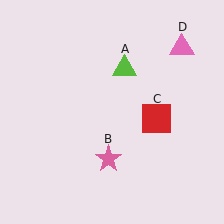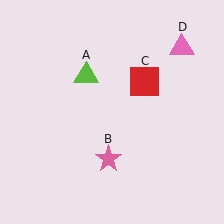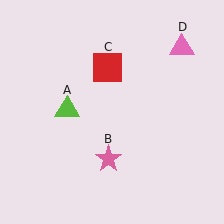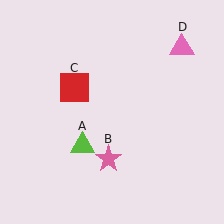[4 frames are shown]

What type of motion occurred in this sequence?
The lime triangle (object A), red square (object C) rotated counterclockwise around the center of the scene.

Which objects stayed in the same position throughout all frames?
Pink star (object B) and pink triangle (object D) remained stationary.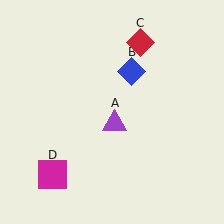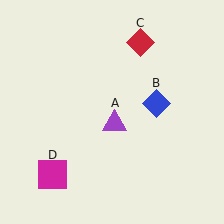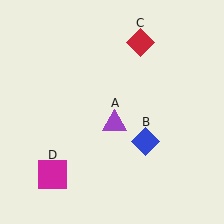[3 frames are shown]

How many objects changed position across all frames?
1 object changed position: blue diamond (object B).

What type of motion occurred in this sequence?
The blue diamond (object B) rotated clockwise around the center of the scene.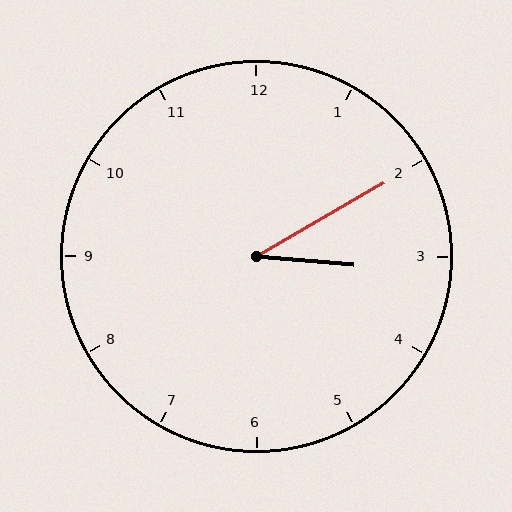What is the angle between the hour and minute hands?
Approximately 35 degrees.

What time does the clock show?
3:10.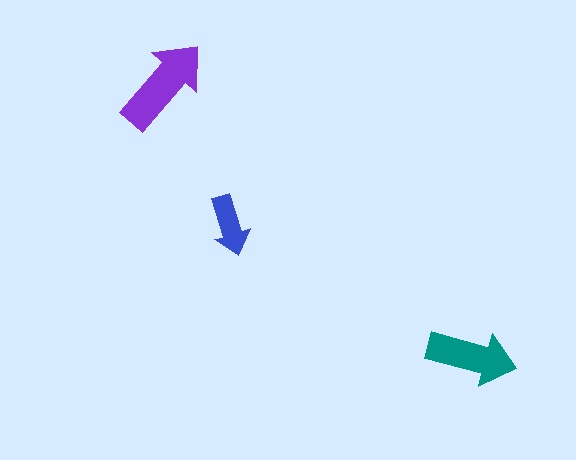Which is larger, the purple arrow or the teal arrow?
The purple one.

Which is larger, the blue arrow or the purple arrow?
The purple one.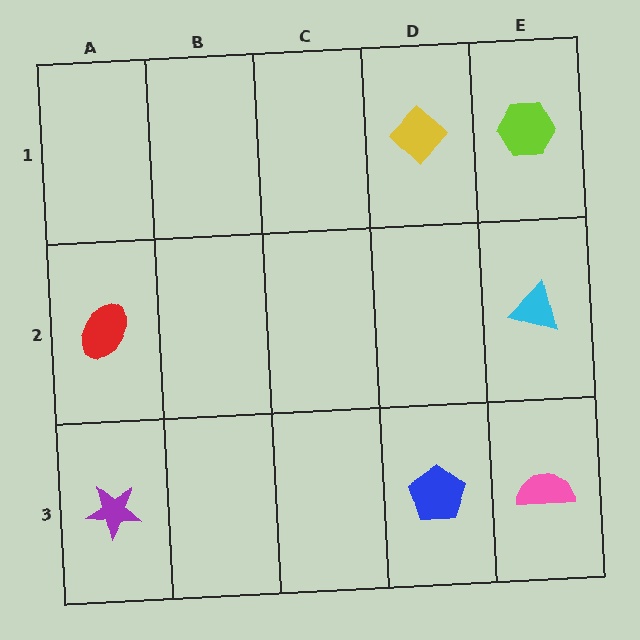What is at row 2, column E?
A cyan triangle.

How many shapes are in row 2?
2 shapes.